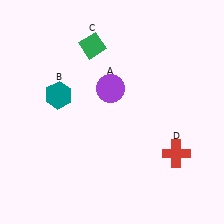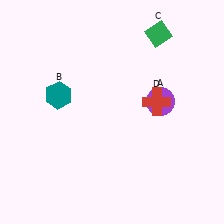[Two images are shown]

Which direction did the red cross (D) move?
The red cross (D) moved up.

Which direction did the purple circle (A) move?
The purple circle (A) moved right.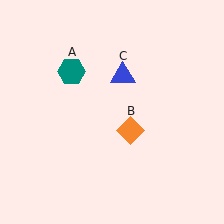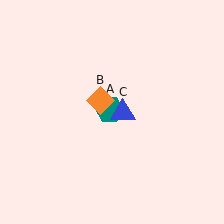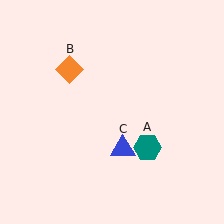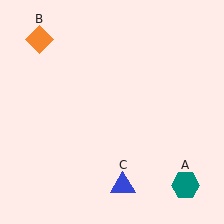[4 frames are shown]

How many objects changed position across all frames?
3 objects changed position: teal hexagon (object A), orange diamond (object B), blue triangle (object C).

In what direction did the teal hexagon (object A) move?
The teal hexagon (object A) moved down and to the right.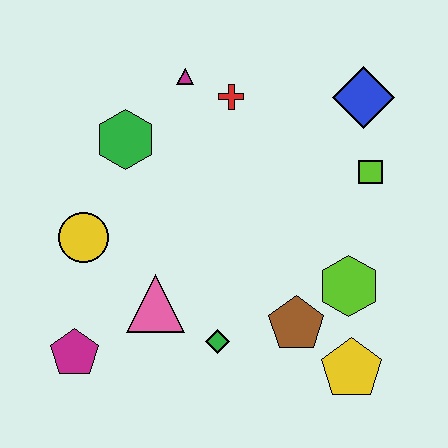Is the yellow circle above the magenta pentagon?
Yes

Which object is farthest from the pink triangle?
The blue diamond is farthest from the pink triangle.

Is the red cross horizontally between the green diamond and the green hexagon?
No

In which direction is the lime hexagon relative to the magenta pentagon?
The lime hexagon is to the right of the magenta pentagon.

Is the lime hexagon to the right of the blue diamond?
No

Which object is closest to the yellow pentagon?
The brown pentagon is closest to the yellow pentagon.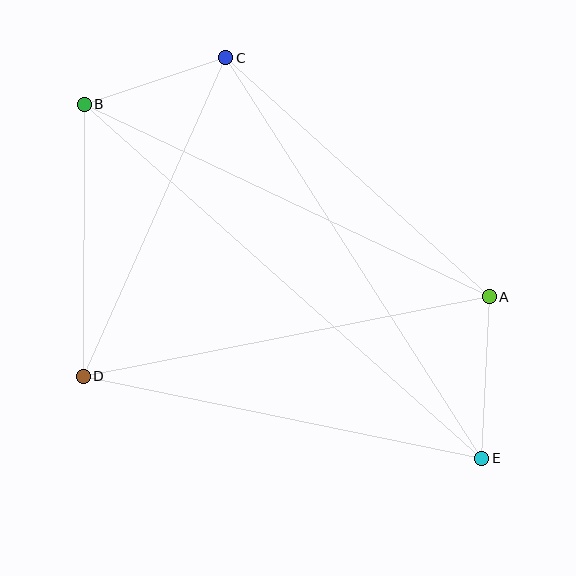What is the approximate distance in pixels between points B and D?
The distance between B and D is approximately 272 pixels.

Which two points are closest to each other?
Points B and C are closest to each other.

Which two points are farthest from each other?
Points B and E are farthest from each other.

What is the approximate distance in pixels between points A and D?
The distance between A and D is approximately 414 pixels.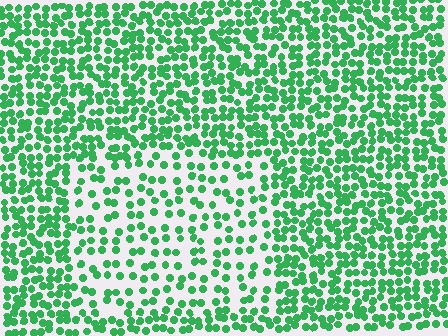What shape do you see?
I see a rectangle.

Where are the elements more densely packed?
The elements are more densely packed outside the rectangle boundary.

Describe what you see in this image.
The image contains small green elements arranged at two different densities. A rectangle-shaped region is visible where the elements are less densely packed than the surrounding area.